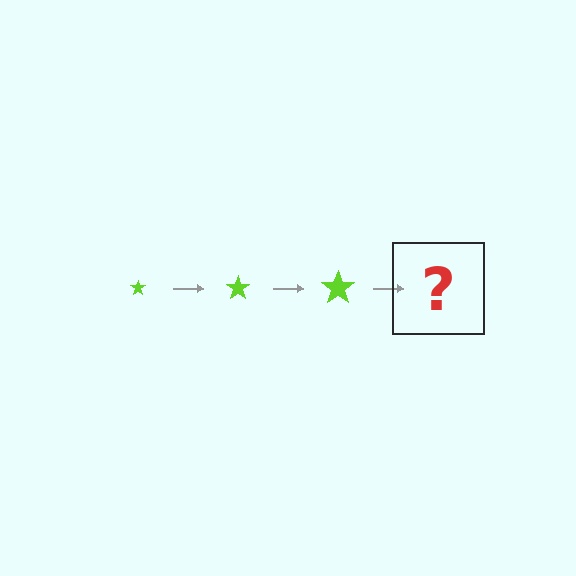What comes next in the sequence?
The next element should be a lime star, larger than the previous one.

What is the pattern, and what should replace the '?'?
The pattern is that the star gets progressively larger each step. The '?' should be a lime star, larger than the previous one.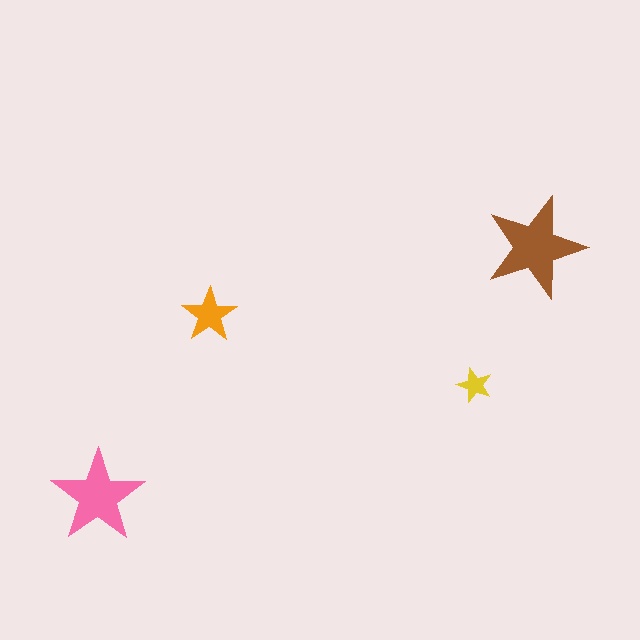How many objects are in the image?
There are 4 objects in the image.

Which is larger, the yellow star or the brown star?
The brown one.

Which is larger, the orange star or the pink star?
The pink one.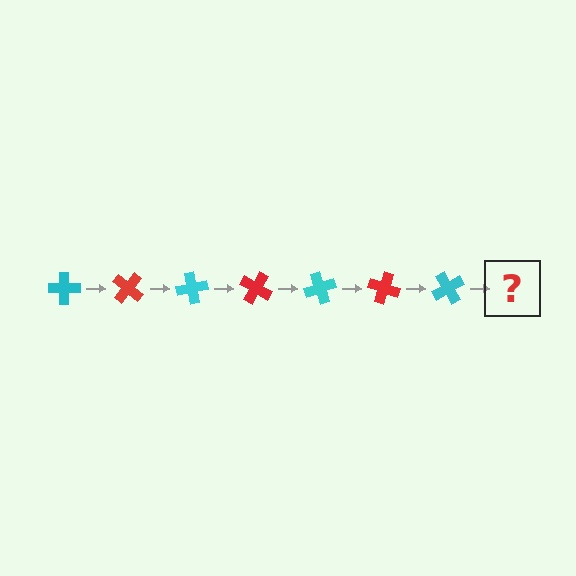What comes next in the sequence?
The next element should be a red cross, rotated 280 degrees from the start.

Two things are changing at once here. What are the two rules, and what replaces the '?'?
The two rules are that it rotates 40 degrees each step and the color cycles through cyan and red. The '?' should be a red cross, rotated 280 degrees from the start.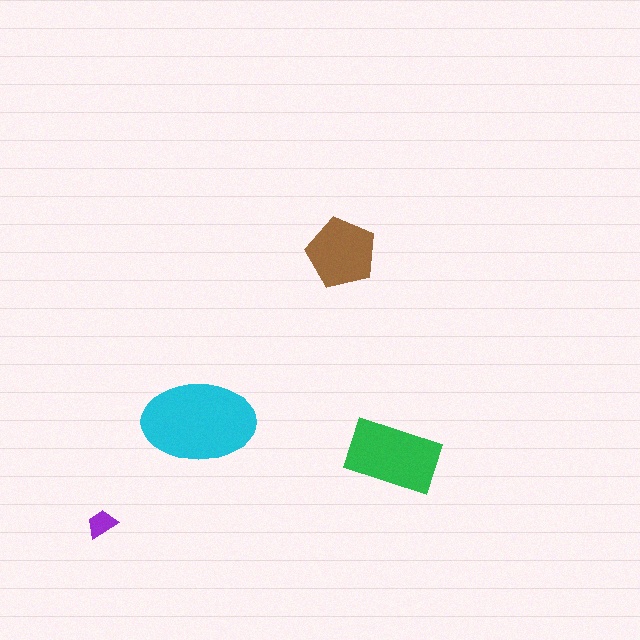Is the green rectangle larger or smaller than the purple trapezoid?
Larger.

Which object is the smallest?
The purple trapezoid.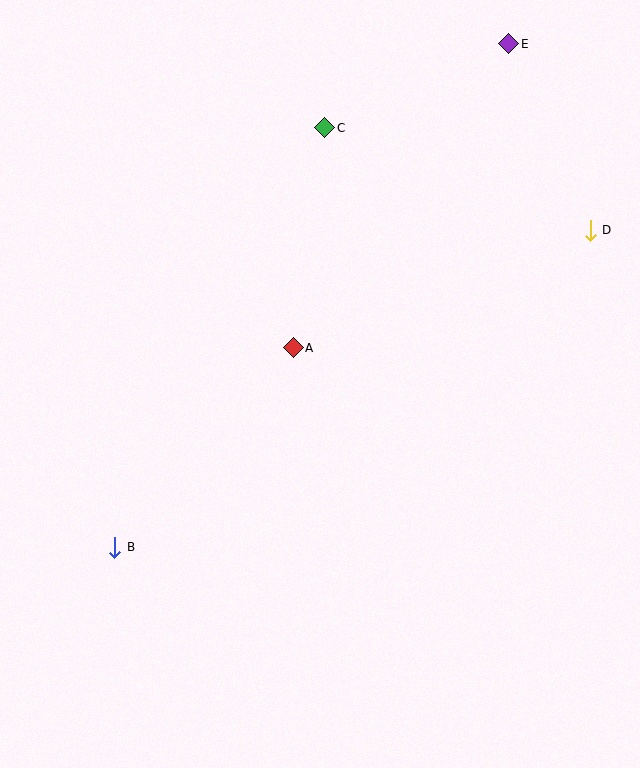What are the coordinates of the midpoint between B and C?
The midpoint between B and C is at (220, 338).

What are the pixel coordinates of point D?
Point D is at (590, 230).